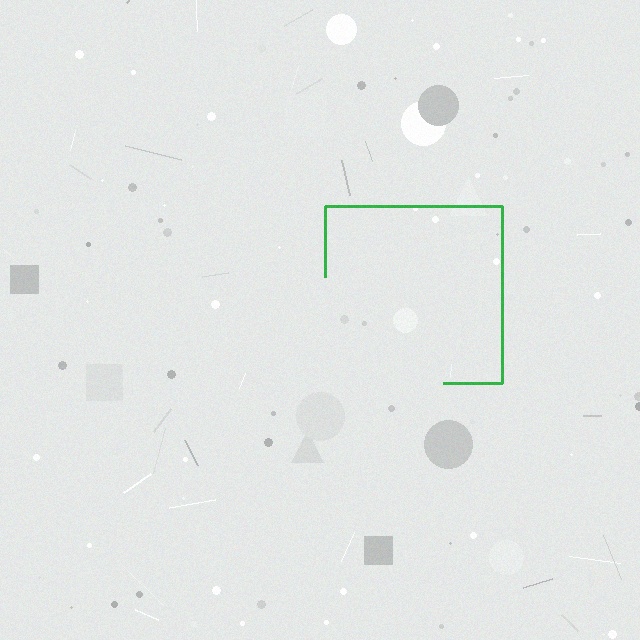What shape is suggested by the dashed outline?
The dashed outline suggests a square.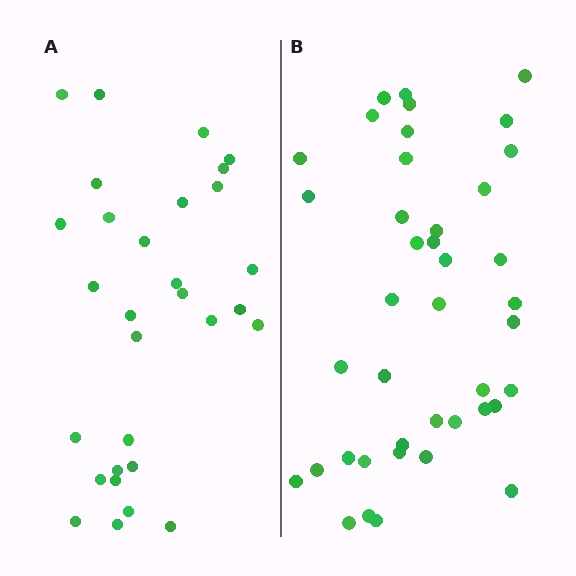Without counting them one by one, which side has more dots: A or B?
Region B (the right region) has more dots.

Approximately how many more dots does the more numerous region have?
Region B has roughly 12 or so more dots than region A.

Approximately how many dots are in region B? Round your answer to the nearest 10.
About 40 dots. (The exact count is 41, which rounds to 40.)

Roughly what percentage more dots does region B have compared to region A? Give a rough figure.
About 35% more.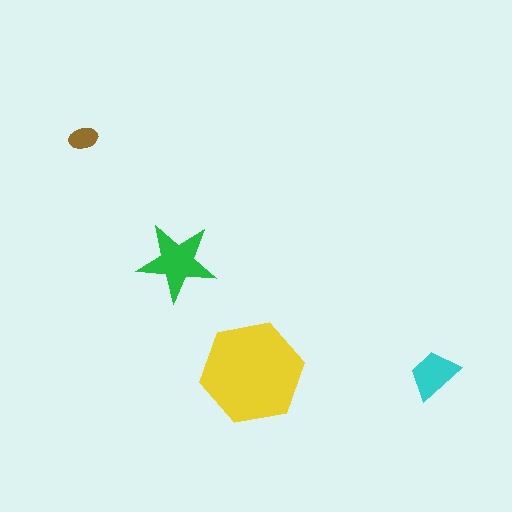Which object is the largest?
The yellow hexagon.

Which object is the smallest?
The brown ellipse.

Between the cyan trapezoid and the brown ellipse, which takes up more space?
The cyan trapezoid.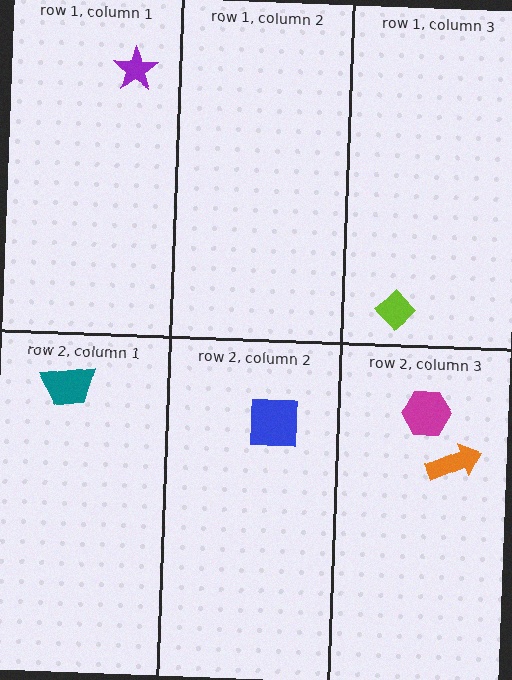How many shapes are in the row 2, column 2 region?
1.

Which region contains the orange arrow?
The row 2, column 3 region.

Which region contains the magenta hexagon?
The row 2, column 3 region.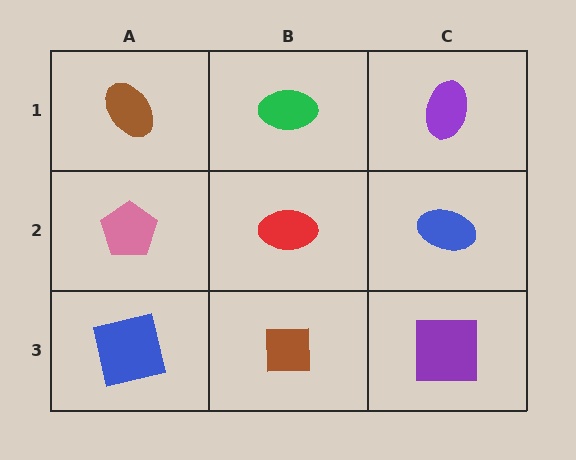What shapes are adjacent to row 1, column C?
A blue ellipse (row 2, column C), a green ellipse (row 1, column B).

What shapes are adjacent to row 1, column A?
A pink pentagon (row 2, column A), a green ellipse (row 1, column B).